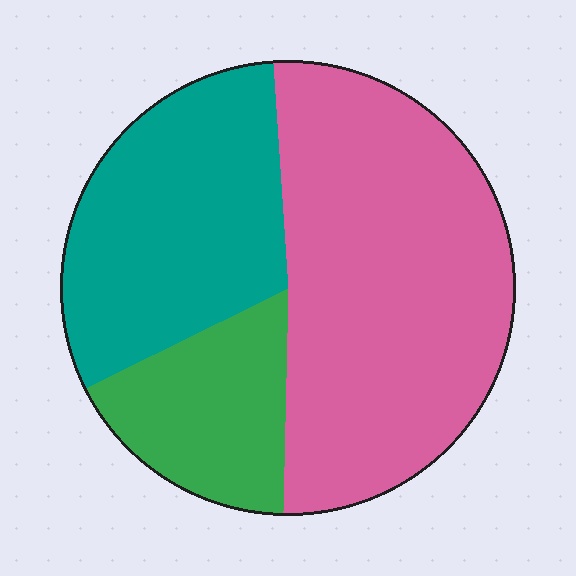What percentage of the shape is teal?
Teal covers roughly 30% of the shape.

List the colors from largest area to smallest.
From largest to smallest: pink, teal, green.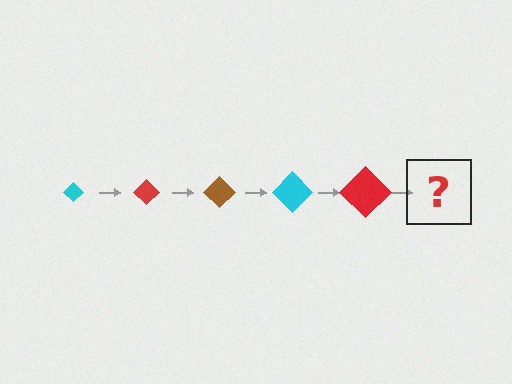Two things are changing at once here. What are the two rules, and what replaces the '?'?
The two rules are that the diamond grows larger each step and the color cycles through cyan, red, and brown. The '?' should be a brown diamond, larger than the previous one.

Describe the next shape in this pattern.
It should be a brown diamond, larger than the previous one.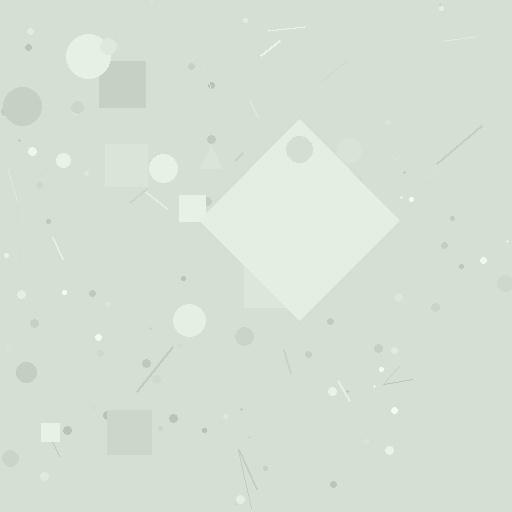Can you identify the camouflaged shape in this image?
The camouflaged shape is a diamond.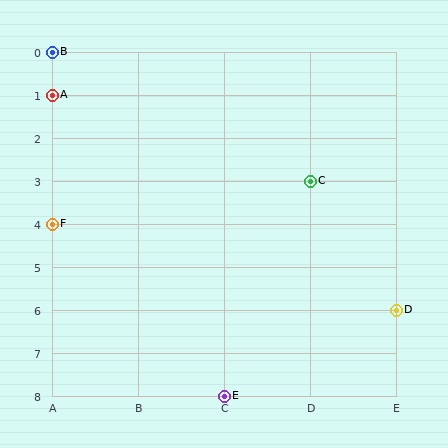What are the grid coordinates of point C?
Point C is at grid coordinates (D, 3).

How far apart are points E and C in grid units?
Points E and C are 1 column and 5 rows apart (about 5.1 grid units diagonally).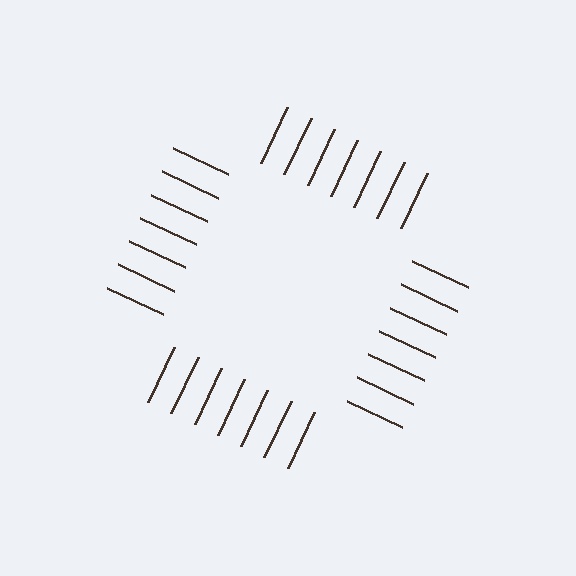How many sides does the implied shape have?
4 sides — the line-ends trace a square.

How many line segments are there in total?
28 — 7 along each of the 4 edges.